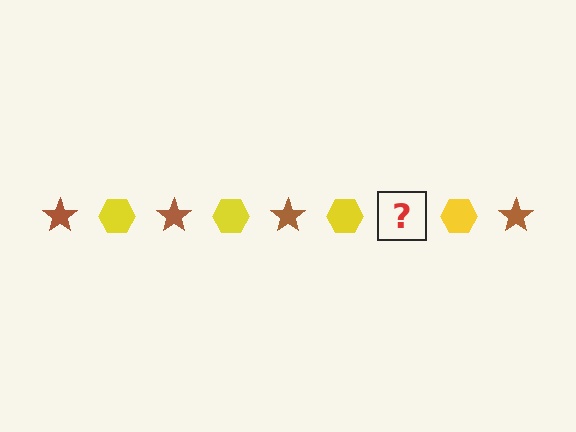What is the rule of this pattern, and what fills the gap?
The rule is that the pattern alternates between brown star and yellow hexagon. The gap should be filled with a brown star.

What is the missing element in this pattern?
The missing element is a brown star.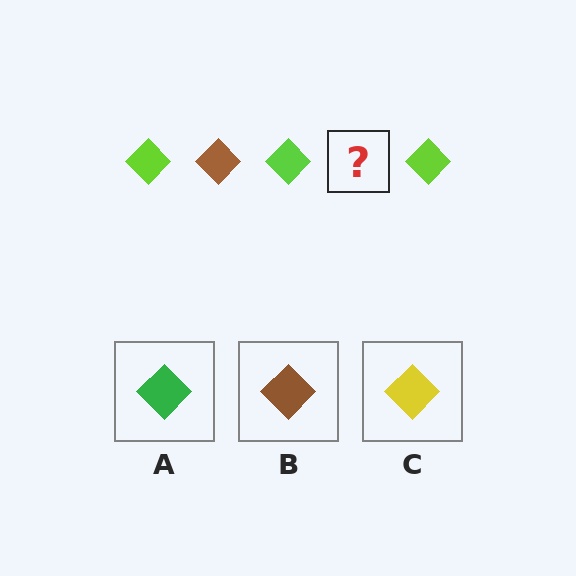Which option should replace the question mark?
Option B.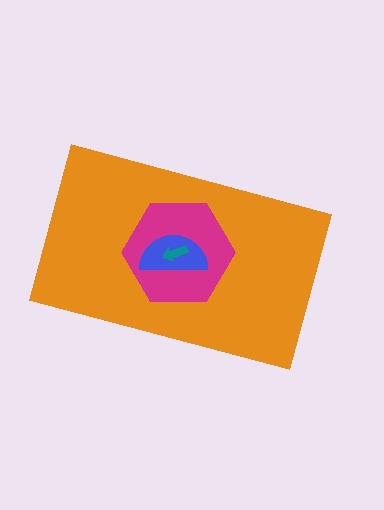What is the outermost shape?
The orange rectangle.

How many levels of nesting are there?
4.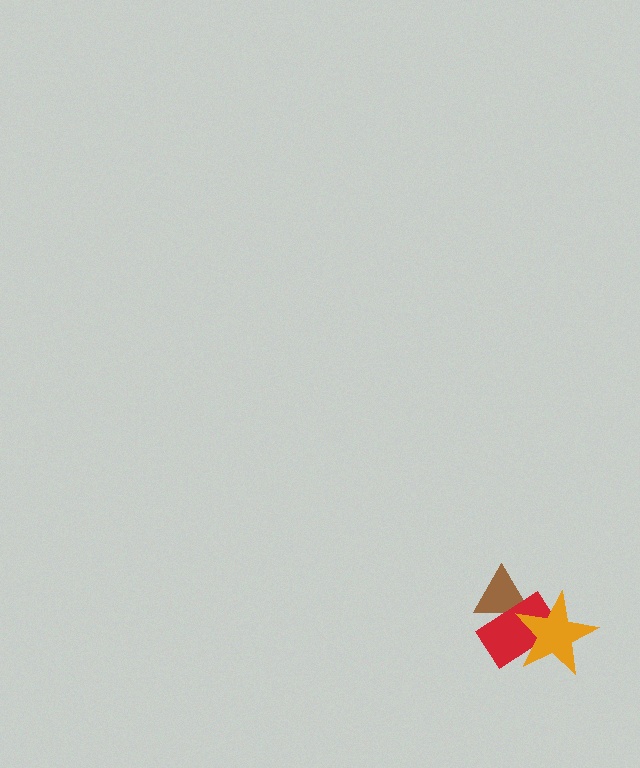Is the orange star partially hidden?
No, no other shape covers it.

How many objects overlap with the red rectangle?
2 objects overlap with the red rectangle.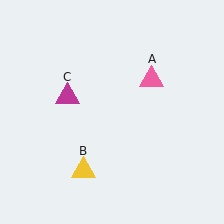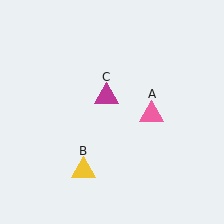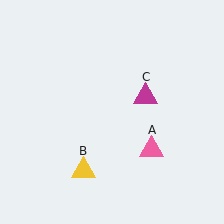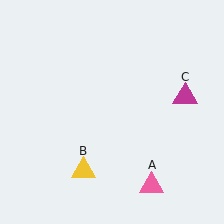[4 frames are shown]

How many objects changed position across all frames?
2 objects changed position: pink triangle (object A), magenta triangle (object C).